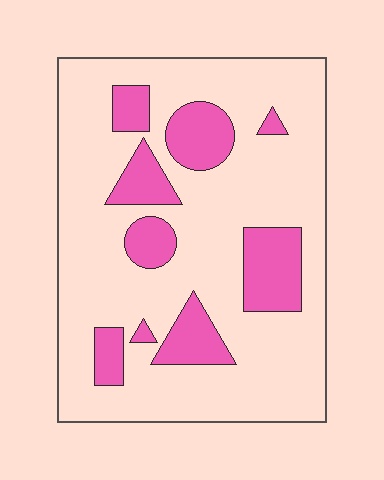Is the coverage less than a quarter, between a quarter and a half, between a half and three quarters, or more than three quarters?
Less than a quarter.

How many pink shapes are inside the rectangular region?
9.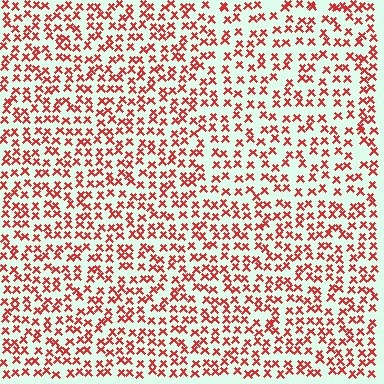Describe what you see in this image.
The image contains small red elements arranged at two different densities. A rectangle-shaped region is visible where the elements are less densely packed than the surrounding area.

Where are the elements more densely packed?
The elements are more densely packed outside the rectangle boundary.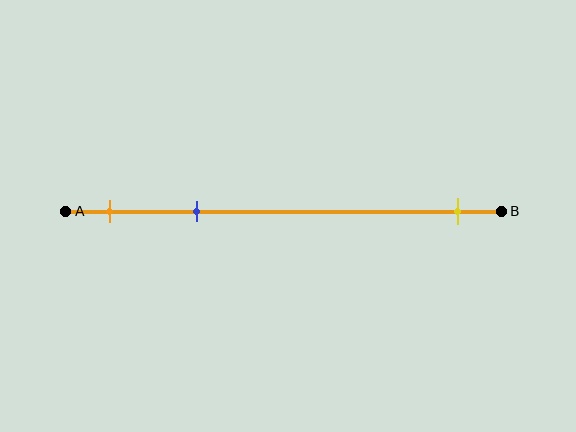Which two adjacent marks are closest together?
The orange and blue marks are the closest adjacent pair.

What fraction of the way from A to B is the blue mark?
The blue mark is approximately 30% (0.3) of the way from A to B.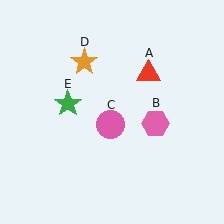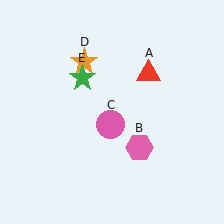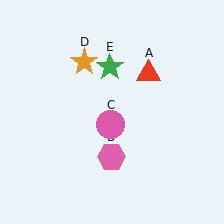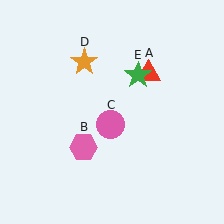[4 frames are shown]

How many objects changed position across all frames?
2 objects changed position: pink hexagon (object B), green star (object E).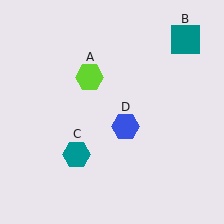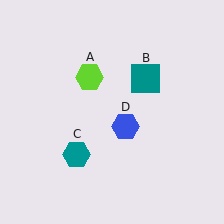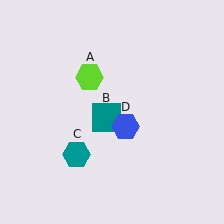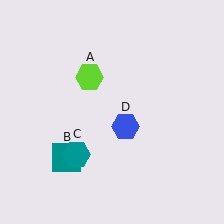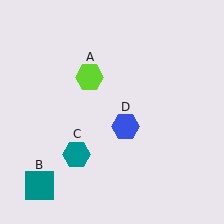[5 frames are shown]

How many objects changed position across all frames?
1 object changed position: teal square (object B).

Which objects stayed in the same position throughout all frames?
Lime hexagon (object A) and teal hexagon (object C) and blue hexagon (object D) remained stationary.